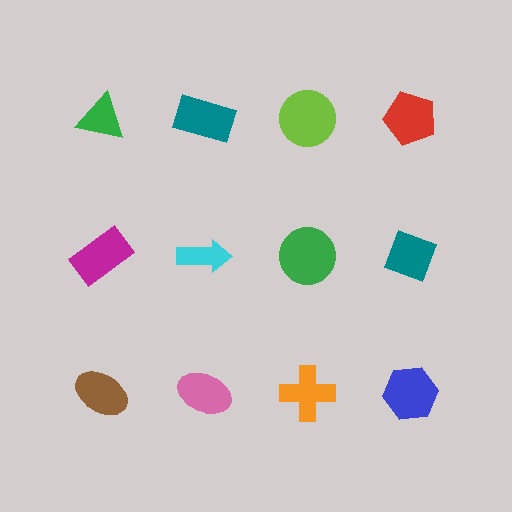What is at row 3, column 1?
A brown ellipse.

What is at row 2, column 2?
A cyan arrow.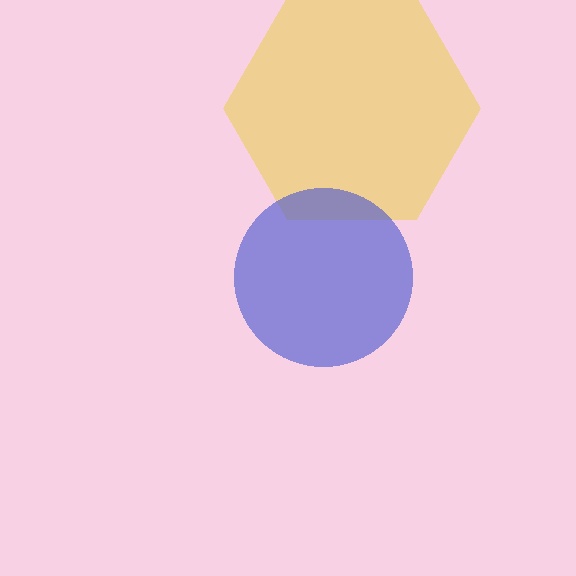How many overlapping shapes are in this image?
There are 2 overlapping shapes in the image.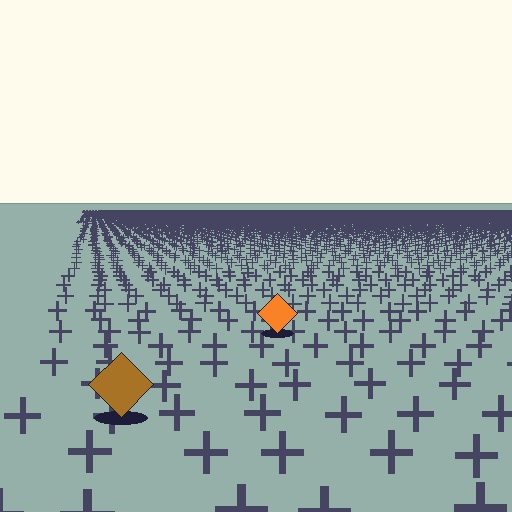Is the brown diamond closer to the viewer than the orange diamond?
Yes. The brown diamond is closer — you can tell from the texture gradient: the ground texture is coarser near it.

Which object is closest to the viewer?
The brown diamond is closest. The texture marks near it are larger and more spread out.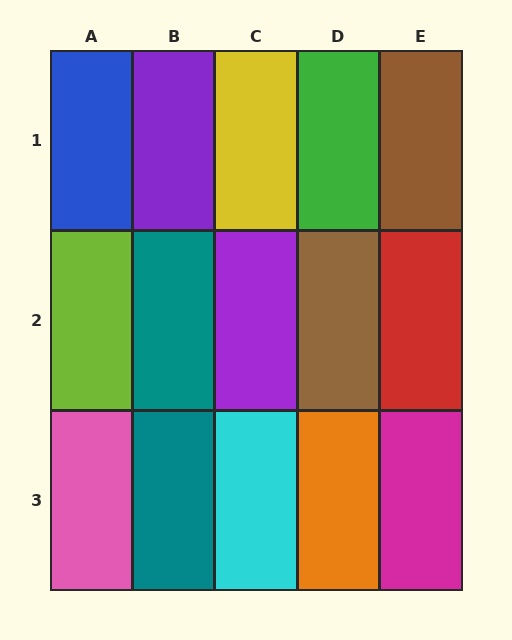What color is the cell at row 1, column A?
Blue.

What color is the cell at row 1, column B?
Purple.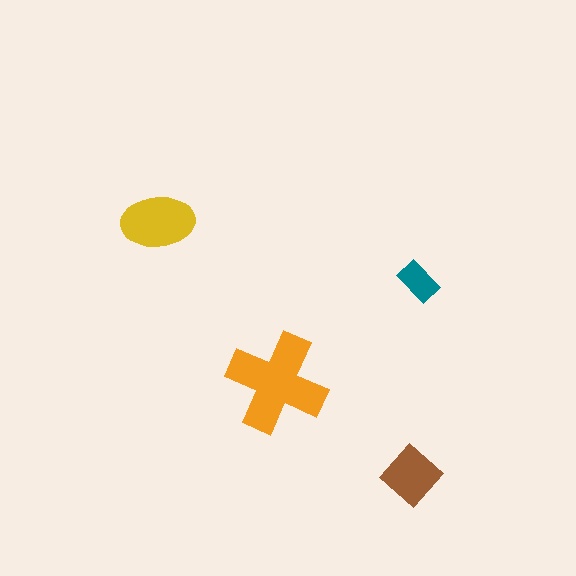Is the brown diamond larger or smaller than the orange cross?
Smaller.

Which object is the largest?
The orange cross.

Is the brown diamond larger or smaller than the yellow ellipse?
Smaller.